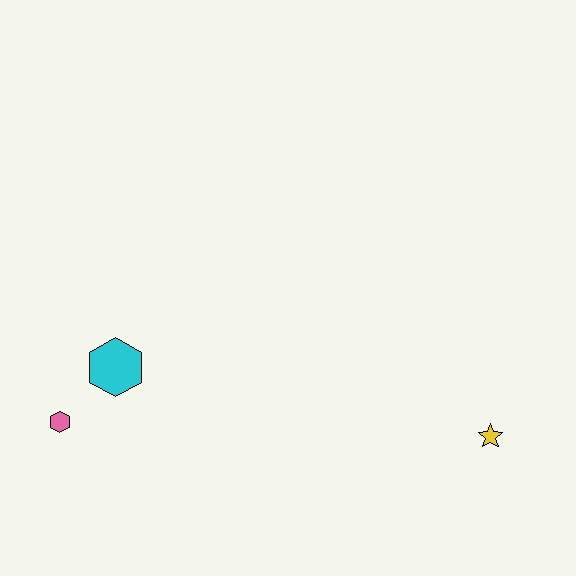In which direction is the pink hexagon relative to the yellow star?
The pink hexagon is to the left of the yellow star.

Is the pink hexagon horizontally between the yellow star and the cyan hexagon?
No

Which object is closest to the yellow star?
The cyan hexagon is closest to the yellow star.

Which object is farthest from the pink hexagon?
The yellow star is farthest from the pink hexagon.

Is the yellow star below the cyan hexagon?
Yes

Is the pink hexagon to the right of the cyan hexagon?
No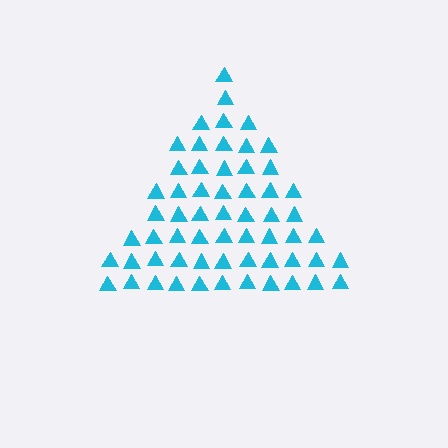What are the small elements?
The small elements are triangles.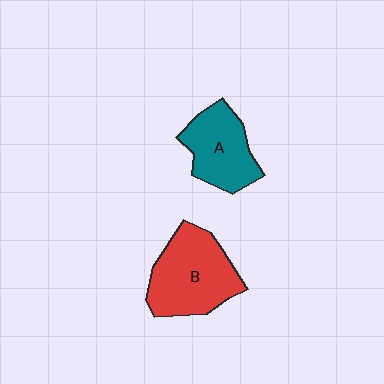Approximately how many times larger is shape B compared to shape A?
Approximately 1.3 times.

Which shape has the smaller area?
Shape A (teal).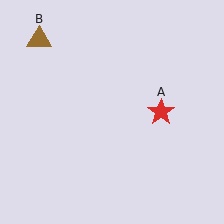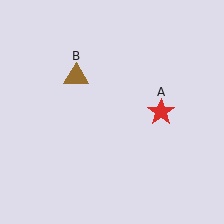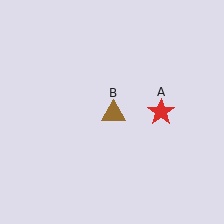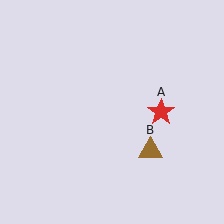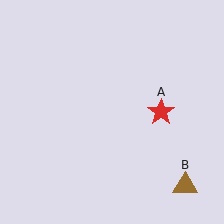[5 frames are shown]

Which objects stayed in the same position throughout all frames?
Red star (object A) remained stationary.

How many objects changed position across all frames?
1 object changed position: brown triangle (object B).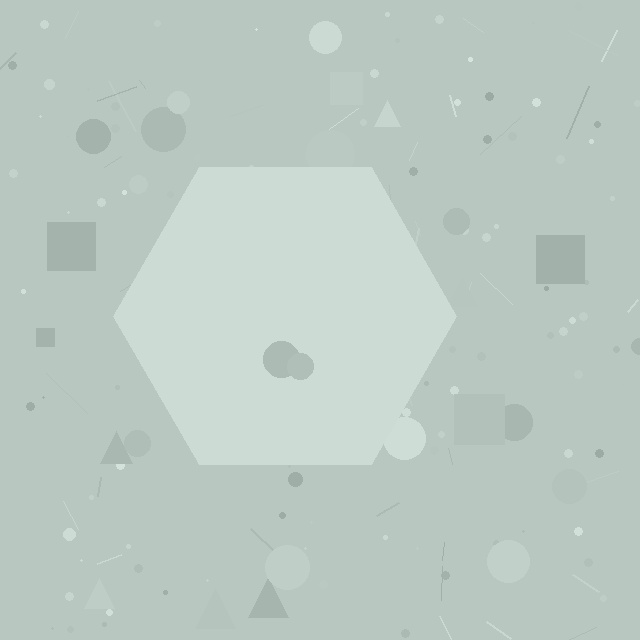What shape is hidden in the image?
A hexagon is hidden in the image.